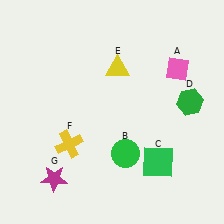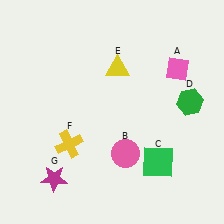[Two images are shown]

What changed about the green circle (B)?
In Image 1, B is green. In Image 2, it changed to pink.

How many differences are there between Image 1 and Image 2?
There is 1 difference between the two images.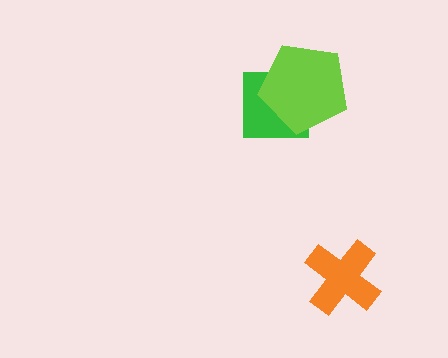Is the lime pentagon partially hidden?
No, no other shape covers it.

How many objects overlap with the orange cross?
0 objects overlap with the orange cross.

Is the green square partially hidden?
Yes, it is partially covered by another shape.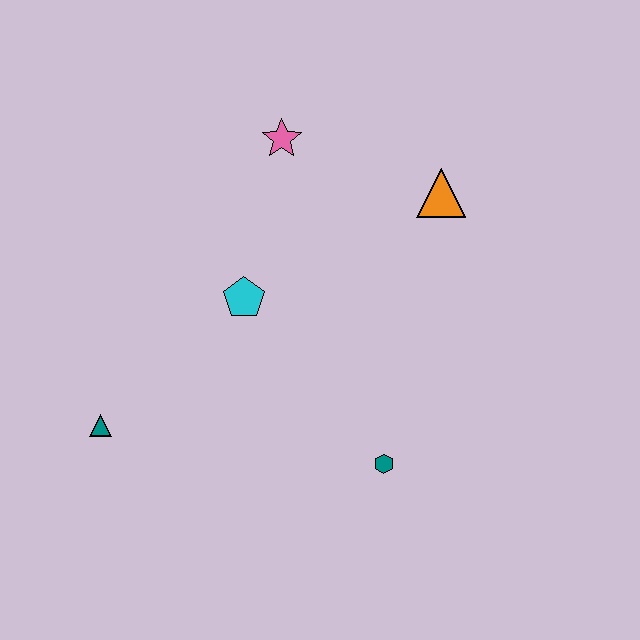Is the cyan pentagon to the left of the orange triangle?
Yes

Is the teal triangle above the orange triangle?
No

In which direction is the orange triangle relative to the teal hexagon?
The orange triangle is above the teal hexagon.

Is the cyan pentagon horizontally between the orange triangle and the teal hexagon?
No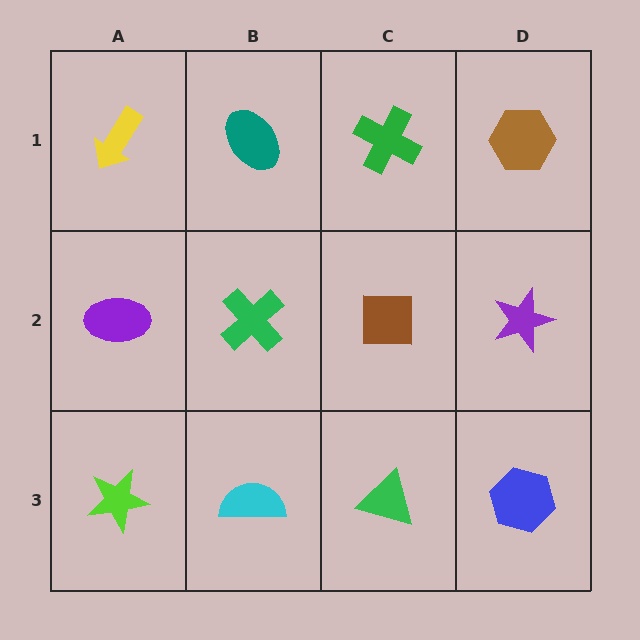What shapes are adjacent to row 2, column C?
A green cross (row 1, column C), a green triangle (row 3, column C), a green cross (row 2, column B), a purple star (row 2, column D).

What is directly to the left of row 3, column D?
A green triangle.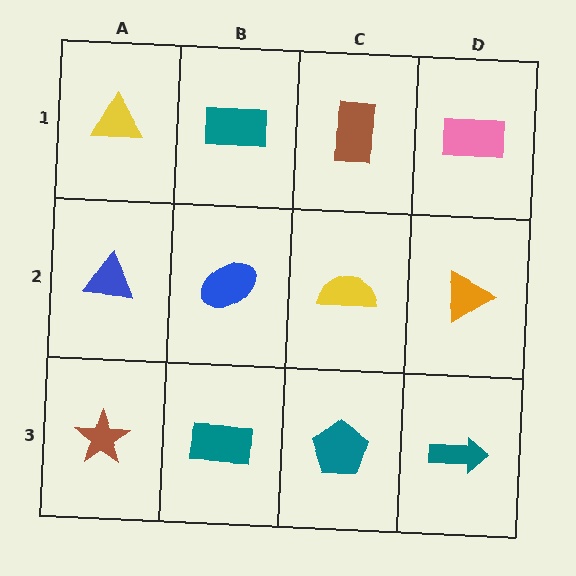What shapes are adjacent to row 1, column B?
A blue ellipse (row 2, column B), a yellow triangle (row 1, column A), a brown rectangle (row 1, column C).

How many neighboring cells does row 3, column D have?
2.